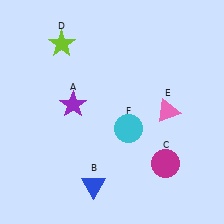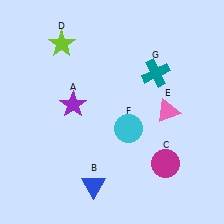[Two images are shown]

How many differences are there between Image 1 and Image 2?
There is 1 difference between the two images.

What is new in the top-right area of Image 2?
A teal cross (G) was added in the top-right area of Image 2.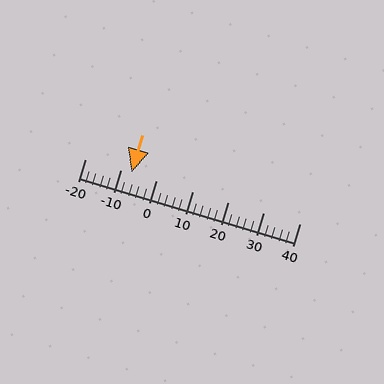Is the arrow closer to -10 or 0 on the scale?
The arrow is closer to -10.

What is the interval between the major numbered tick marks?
The major tick marks are spaced 10 units apart.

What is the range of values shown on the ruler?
The ruler shows values from -20 to 40.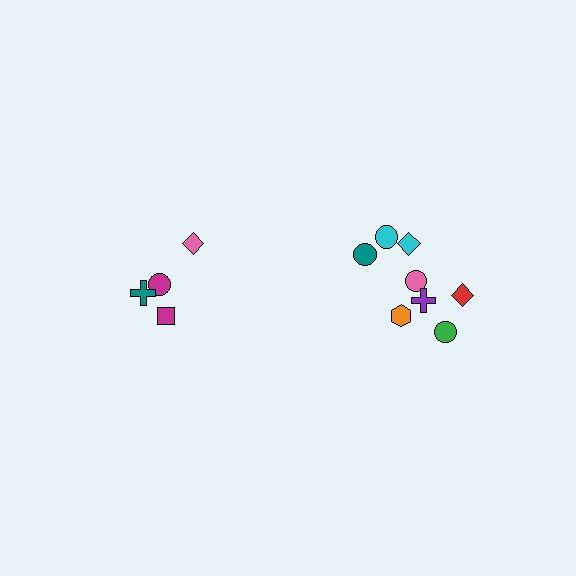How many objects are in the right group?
There are 8 objects.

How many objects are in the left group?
There are 4 objects.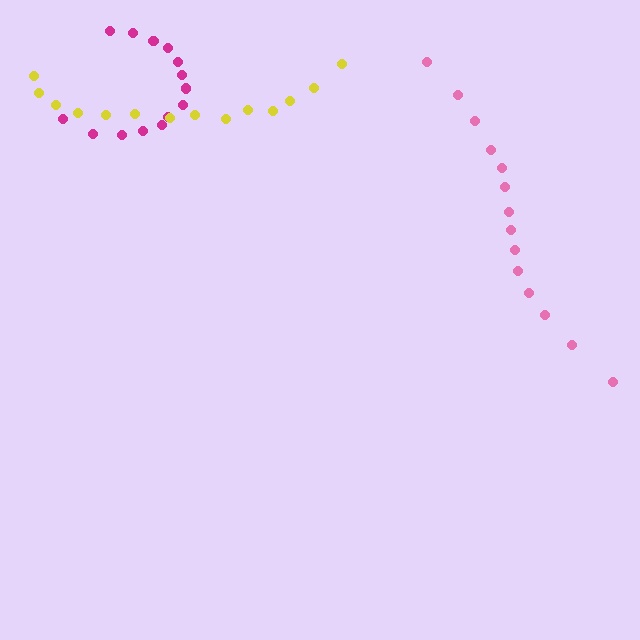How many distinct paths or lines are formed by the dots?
There are 3 distinct paths.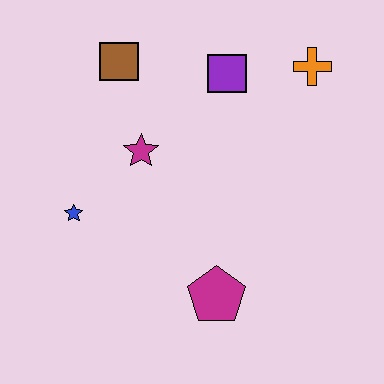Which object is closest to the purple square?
The orange cross is closest to the purple square.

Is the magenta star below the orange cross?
Yes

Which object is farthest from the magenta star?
The orange cross is farthest from the magenta star.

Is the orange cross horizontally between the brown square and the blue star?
No